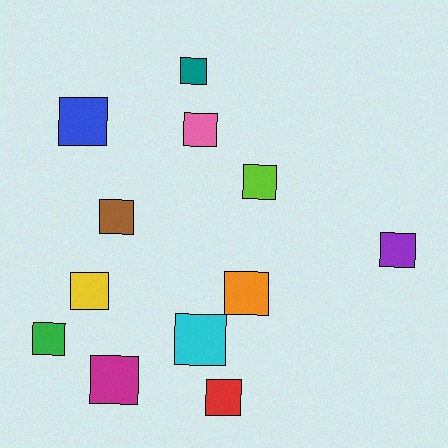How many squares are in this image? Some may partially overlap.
There are 12 squares.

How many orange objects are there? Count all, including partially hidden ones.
There is 1 orange object.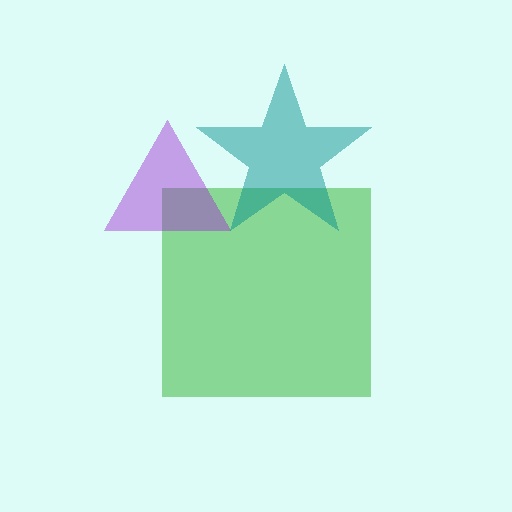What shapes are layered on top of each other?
The layered shapes are: a green square, a purple triangle, a teal star.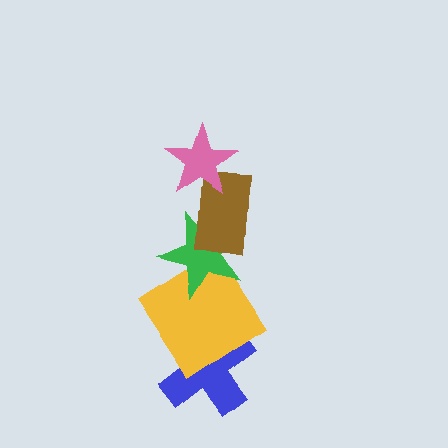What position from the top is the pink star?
The pink star is 1st from the top.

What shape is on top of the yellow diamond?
The green star is on top of the yellow diamond.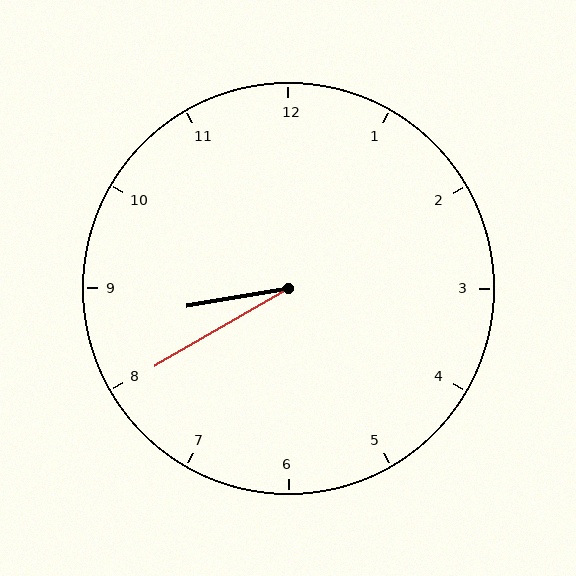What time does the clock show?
8:40.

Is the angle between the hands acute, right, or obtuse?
It is acute.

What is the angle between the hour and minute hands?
Approximately 20 degrees.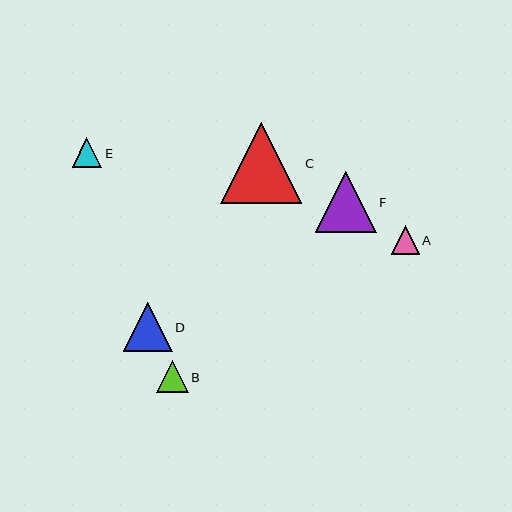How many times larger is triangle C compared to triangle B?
Triangle C is approximately 2.6 times the size of triangle B.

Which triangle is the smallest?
Triangle A is the smallest with a size of approximately 28 pixels.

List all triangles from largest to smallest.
From largest to smallest: C, F, D, B, E, A.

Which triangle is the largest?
Triangle C is the largest with a size of approximately 81 pixels.